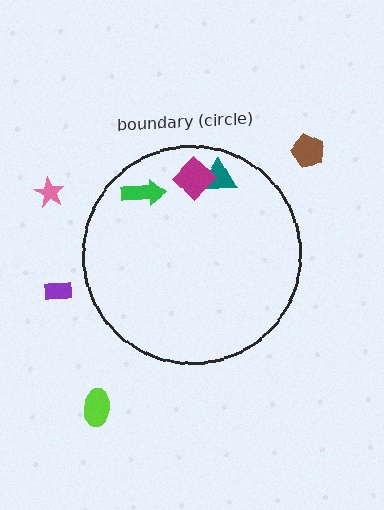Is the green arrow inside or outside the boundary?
Inside.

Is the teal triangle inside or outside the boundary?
Inside.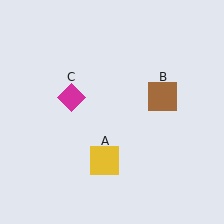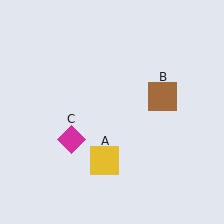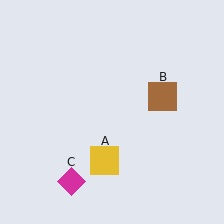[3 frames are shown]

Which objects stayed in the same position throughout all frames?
Yellow square (object A) and brown square (object B) remained stationary.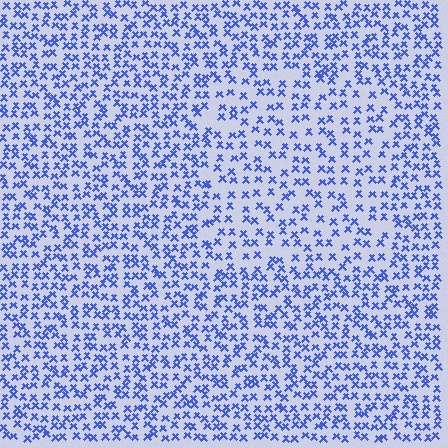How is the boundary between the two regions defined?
The boundary is defined by a change in element density (approximately 1.6x ratio). All elements are the same color, size, and shape.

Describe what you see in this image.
The image contains small blue elements arranged at two different densities. A rectangle-shaped region is visible where the elements are less densely packed than the surrounding area.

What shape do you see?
I see a rectangle.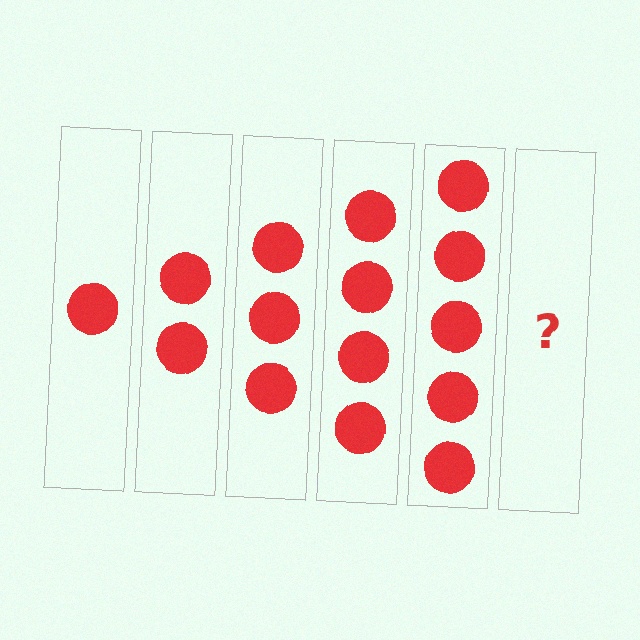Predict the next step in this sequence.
The next step is 6 circles.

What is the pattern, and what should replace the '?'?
The pattern is that each step adds one more circle. The '?' should be 6 circles.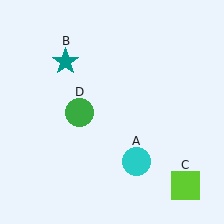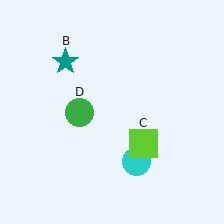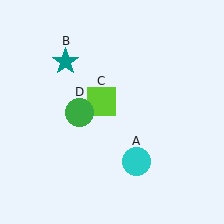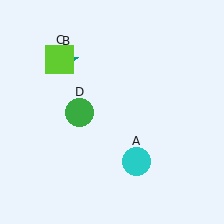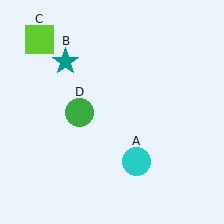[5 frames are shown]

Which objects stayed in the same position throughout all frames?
Cyan circle (object A) and teal star (object B) and green circle (object D) remained stationary.